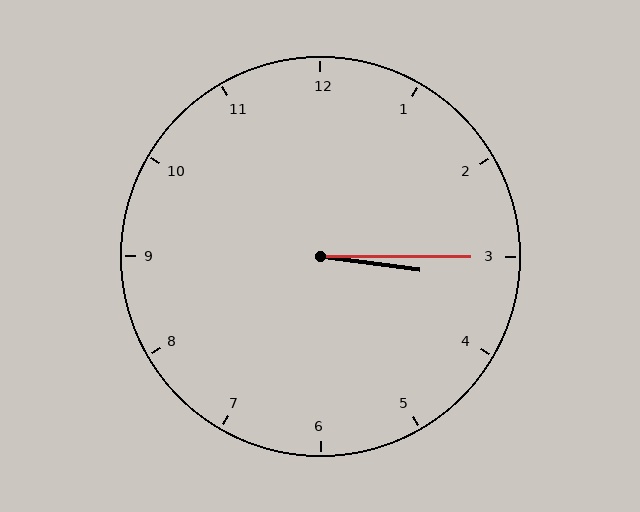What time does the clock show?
3:15.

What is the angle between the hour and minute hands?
Approximately 8 degrees.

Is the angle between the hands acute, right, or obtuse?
It is acute.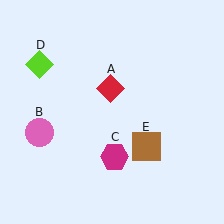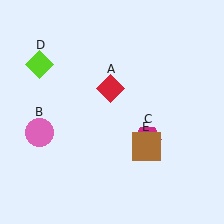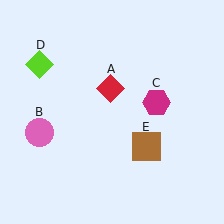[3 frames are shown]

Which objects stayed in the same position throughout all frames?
Red diamond (object A) and pink circle (object B) and lime diamond (object D) and brown square (object E) remained stationary.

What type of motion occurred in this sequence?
The magenta hexagon (object C) rotated counterclockwise around the center of the scene.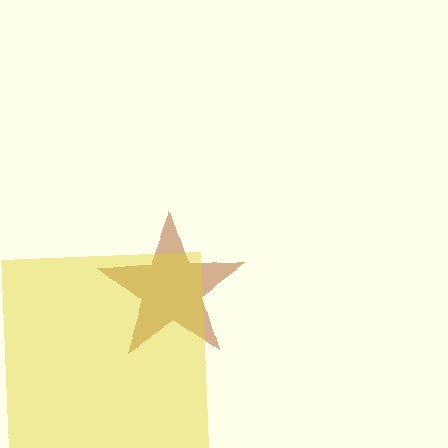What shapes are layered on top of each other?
The layered shapes are: a brown star, a yellow square.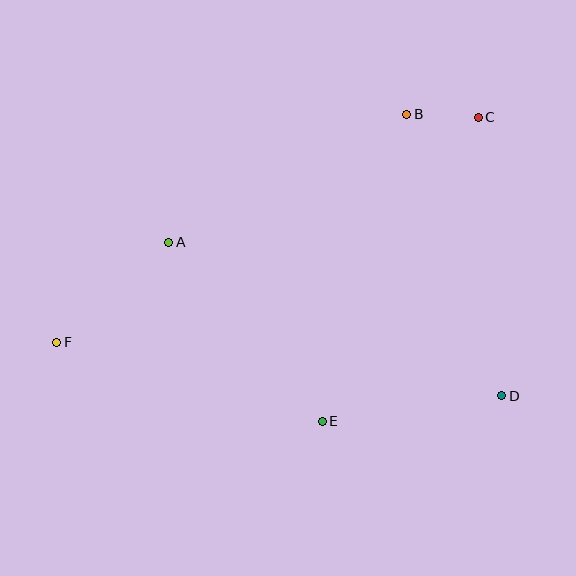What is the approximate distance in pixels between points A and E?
The distance between A and E is approximately 236 pixels.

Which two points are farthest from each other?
Points C and F are farthest from each other.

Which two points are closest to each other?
Points B and C are closest to each other.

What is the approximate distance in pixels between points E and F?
The distance between E and F is approximately 277 pixels.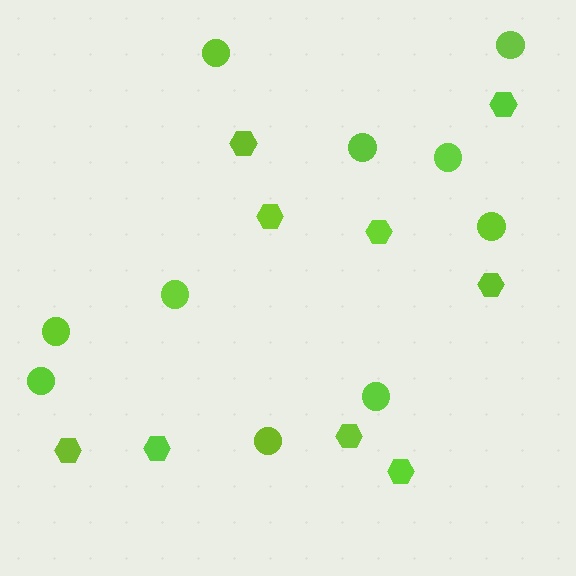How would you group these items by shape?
There are 2 groups: one group of circles (10) and one group of hexagons (9).